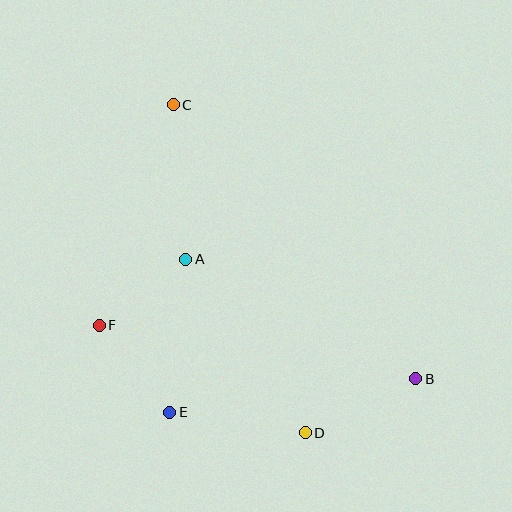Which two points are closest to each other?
Points A and F are closest to each other.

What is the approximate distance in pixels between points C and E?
The distance between C and E is approximately 308 pixels.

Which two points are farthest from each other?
Points B and C are farthest from each other.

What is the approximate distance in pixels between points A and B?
The distance between A and B is approximately 260 pixels.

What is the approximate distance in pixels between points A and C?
The distance between A and C is approximately 155 pixels.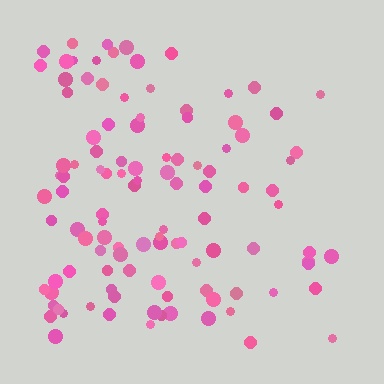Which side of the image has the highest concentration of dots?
The left.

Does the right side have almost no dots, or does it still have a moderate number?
Still a moderate number, just noticeably fewer than the left.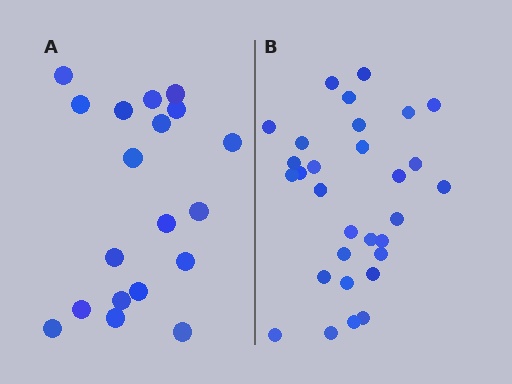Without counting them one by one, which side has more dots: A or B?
Region B (the right region) has more dots.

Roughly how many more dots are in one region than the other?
Region B has roughly 12 or so more dots than region A.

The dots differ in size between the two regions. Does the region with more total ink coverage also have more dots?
No. Region A has more total ink coverage because its dots are larger, but region B actually contains more individual dots. Total area can be misleading — the number of items is what matters here.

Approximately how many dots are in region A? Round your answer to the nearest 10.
About 20 dots. (The exact count is 19, which rounds to 20.)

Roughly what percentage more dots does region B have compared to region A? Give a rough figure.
About 60% more.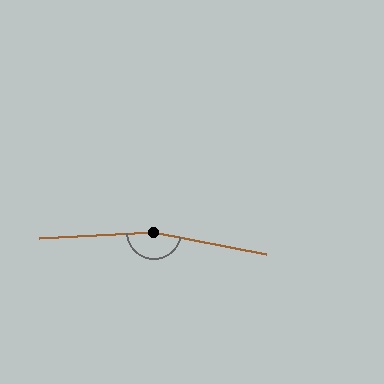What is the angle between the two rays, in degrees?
Approximately 166 degrees.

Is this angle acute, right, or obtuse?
It is obtuse.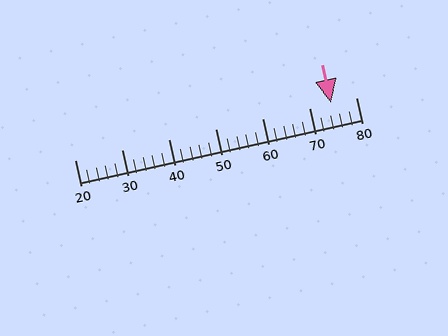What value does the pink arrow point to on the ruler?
The pink arrow points to approximately 75.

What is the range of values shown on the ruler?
The ruler shows values from 20 to 80.